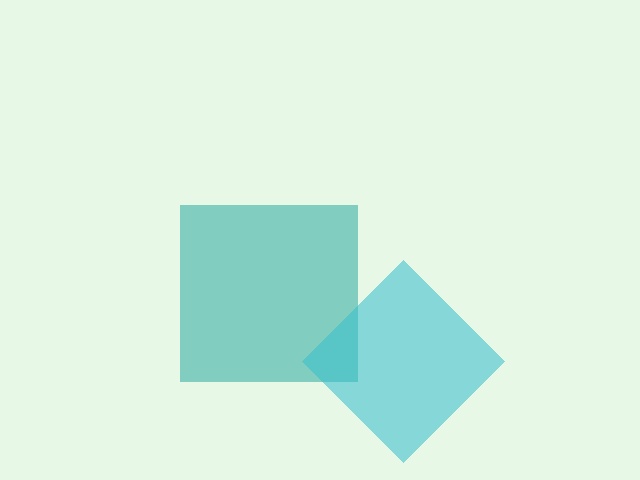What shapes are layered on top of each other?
The layered shapes are: a teal square, a cyan diamond.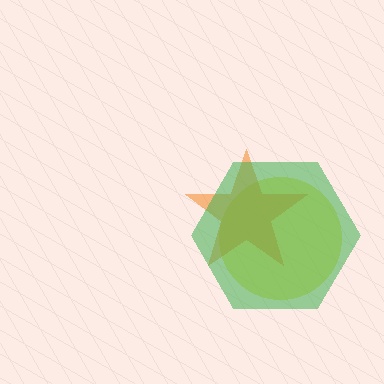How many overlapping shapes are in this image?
There are 3 overlapping shapes in the image.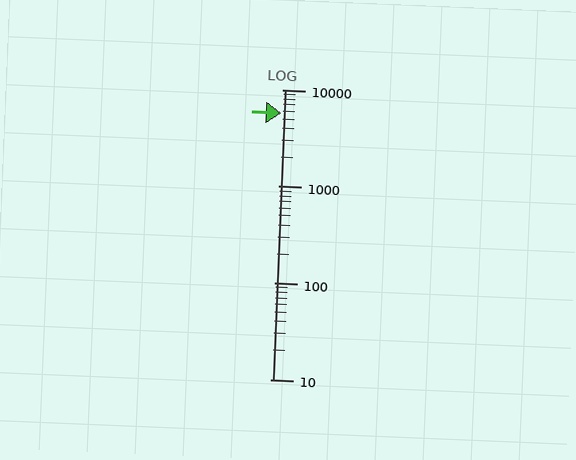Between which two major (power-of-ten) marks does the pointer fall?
The pointer is between 1000 and 10000.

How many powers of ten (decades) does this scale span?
The scale spans 3 decades, from 10 to 10000.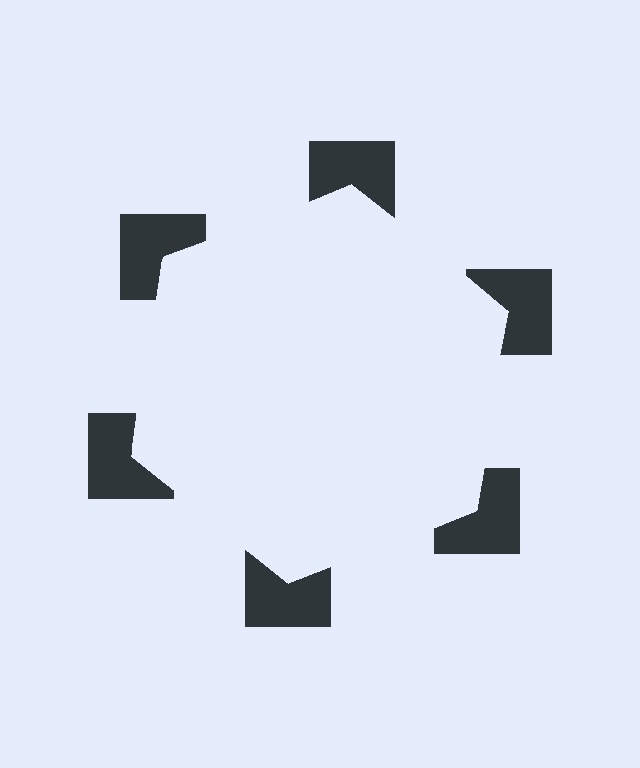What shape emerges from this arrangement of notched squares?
An illusory hexagon — its edges are inferred from the aligned wedge cuts in the notched squares, not physically drawn.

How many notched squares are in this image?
There are 6 — one at each vertex of the illusory hexagon.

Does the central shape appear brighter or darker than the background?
It typically appears slightly brighter than the background, even though no actual brightness change is drawn.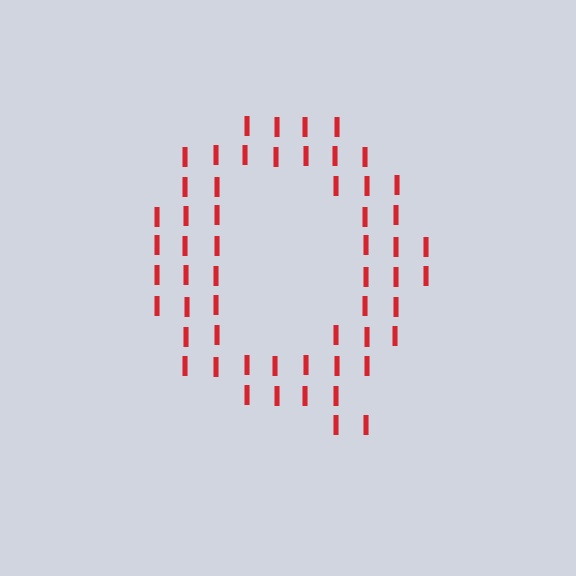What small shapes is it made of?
It is made of small letter I's.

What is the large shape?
The large shape is the letter Q.